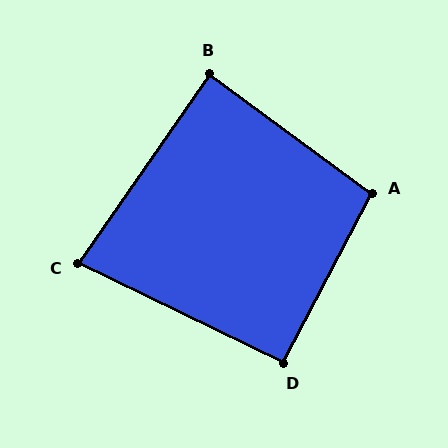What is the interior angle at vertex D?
Approximately 92 degrees (approximately right).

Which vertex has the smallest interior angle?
C, at approximately 81 degrees.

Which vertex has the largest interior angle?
A, at approximately 99 degrees.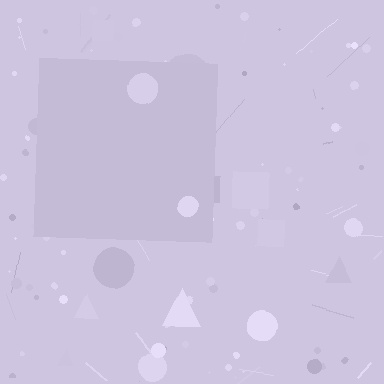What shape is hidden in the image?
A square is hidden in the image.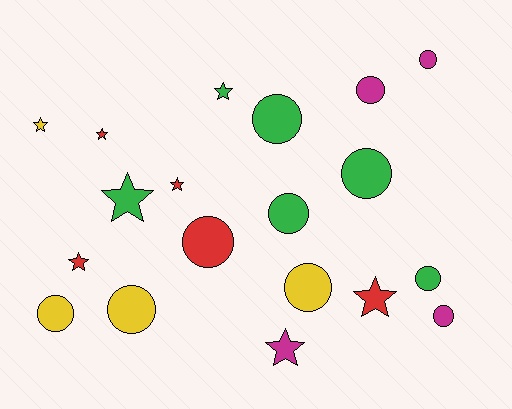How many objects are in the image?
There are 19 objects.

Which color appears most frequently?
Green, with 6 objects.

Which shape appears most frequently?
Circle, with 11 objects.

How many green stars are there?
There are 2 green stars.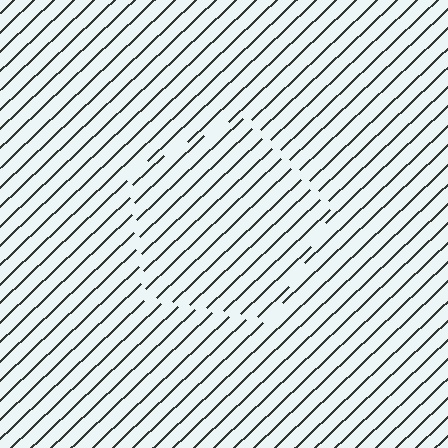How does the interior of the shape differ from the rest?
The interior of the shape contains the same grating, shifted by half a period — the contour is defined by the phase discontinuity where line-ends from the inner and outer gratings abut.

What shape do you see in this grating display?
An illusory pentagon. The interior of the shape contains the same grating, shifted by half a period — the contour is defined by the phase discontinuity where line-ends from the inner and outer gratings abut.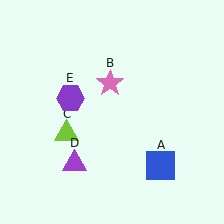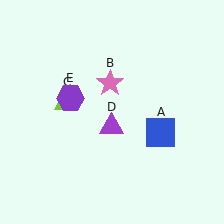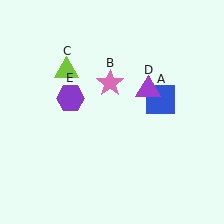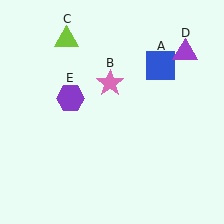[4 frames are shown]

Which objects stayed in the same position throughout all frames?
Pink star (object B) and purple hexagon (object E) remained stationary.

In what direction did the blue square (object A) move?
The blue square (object A) moved up.